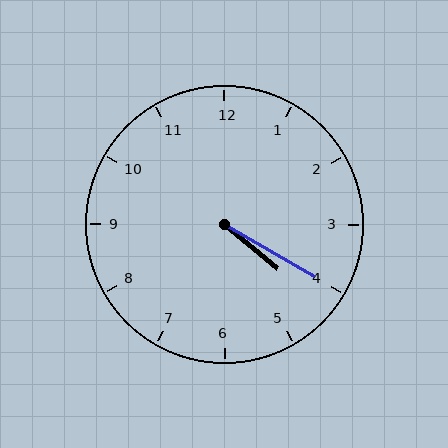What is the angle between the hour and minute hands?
Approximately 10 degrees.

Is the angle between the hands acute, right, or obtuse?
It is acute.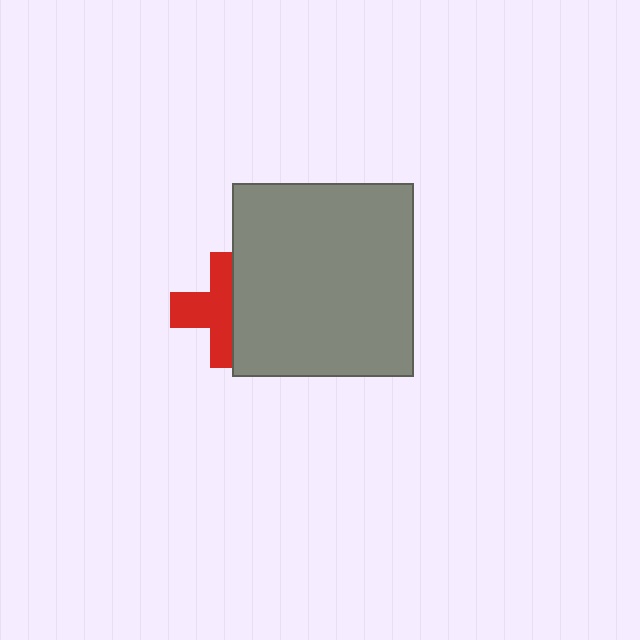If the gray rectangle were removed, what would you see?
You would see the complete red cross.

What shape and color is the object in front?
The object in front is a gray rectangle.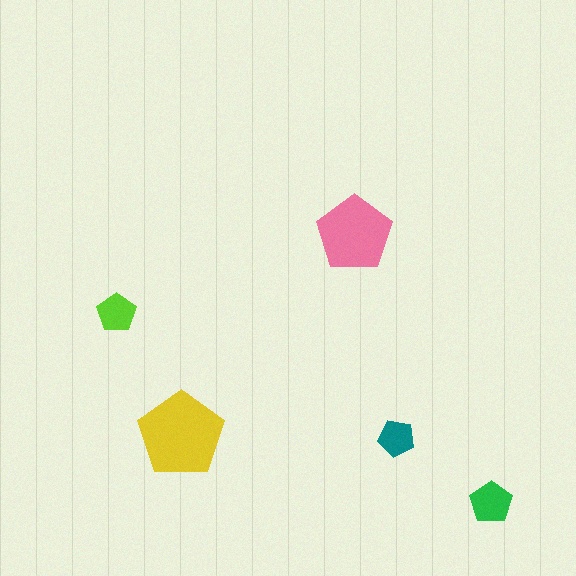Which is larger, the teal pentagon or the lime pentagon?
The lime one.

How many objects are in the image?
There are 5 objects in the image.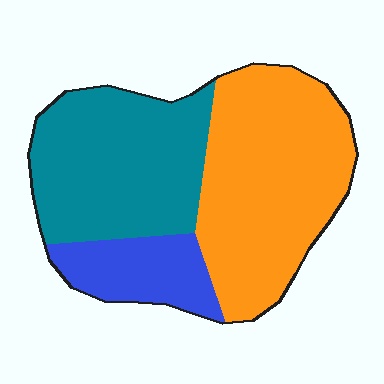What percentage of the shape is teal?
Teal covers 38% of the shape.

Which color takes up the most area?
Orange, at roughly 45%.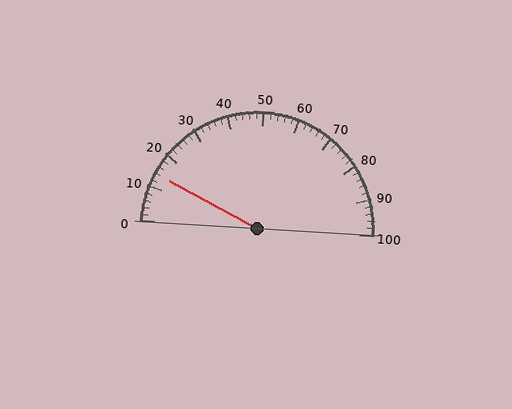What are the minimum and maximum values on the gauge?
The gauge ranges from 0 to 100.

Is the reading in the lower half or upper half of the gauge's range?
The reading is in the lower half of the range (0 to 100).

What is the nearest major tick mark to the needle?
The nearest major tick mark is 10.